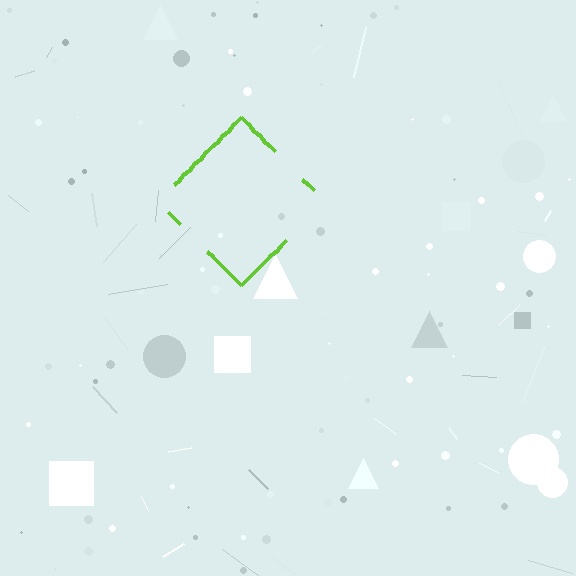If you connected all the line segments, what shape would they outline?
They would outline a diamond.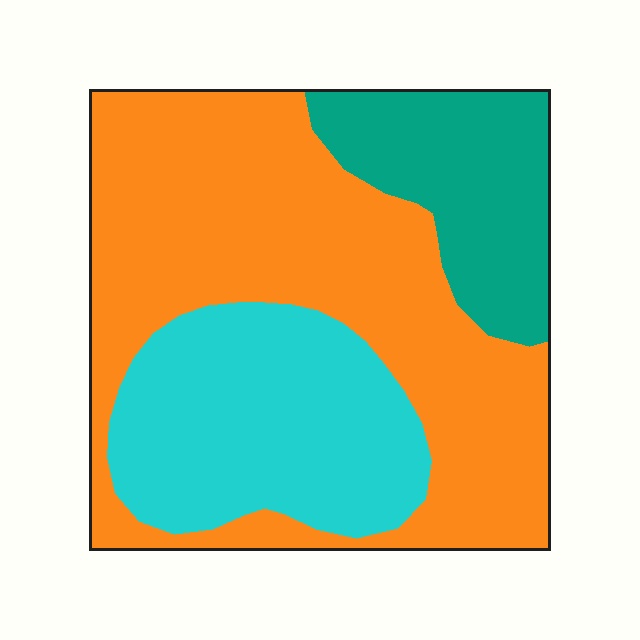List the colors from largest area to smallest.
From largest to smallest: orange, cyan, teal.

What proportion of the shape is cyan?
Cyan takes up about one quarter (1/4) of the shape.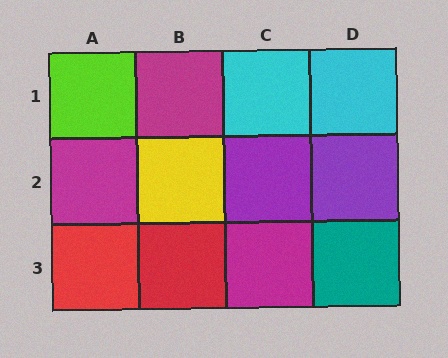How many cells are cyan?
2 cells are cyan.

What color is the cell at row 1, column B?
Magenta.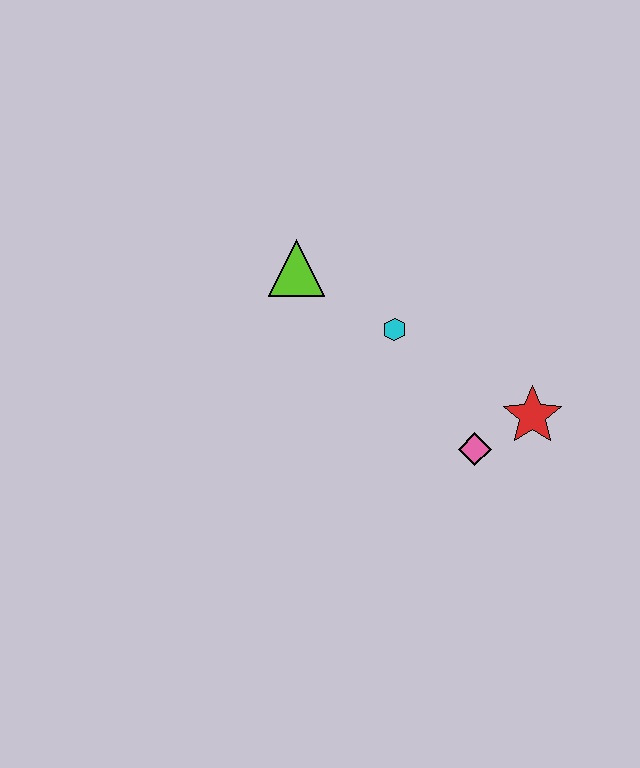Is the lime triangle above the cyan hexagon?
Yes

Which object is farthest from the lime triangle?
The red star is farthest from the lime triangle.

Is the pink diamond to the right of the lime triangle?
Yes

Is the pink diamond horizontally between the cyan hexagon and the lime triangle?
No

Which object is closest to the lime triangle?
The cyan hexagon is closest to the lime triangle.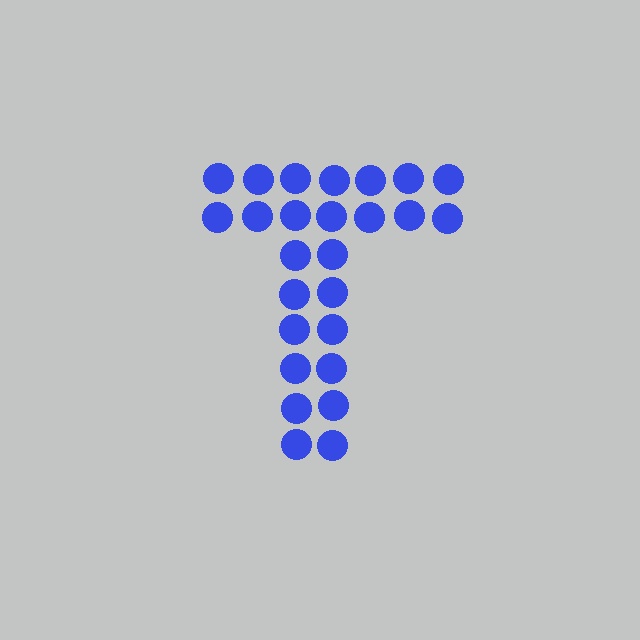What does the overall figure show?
The overall figure shows the letter T.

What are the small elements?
The small elements are circles.